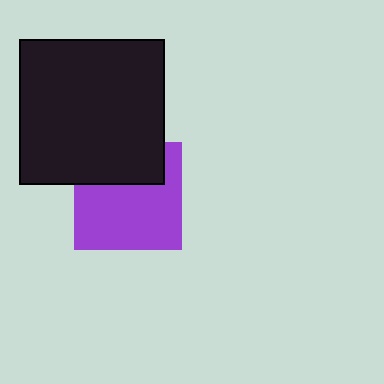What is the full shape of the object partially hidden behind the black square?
The partially hidden object is a purple square.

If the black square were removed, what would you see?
You would see the complete purple square.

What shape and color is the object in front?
The object in front is a black square.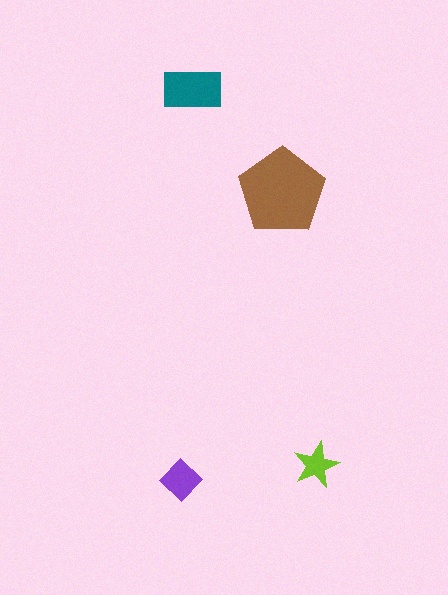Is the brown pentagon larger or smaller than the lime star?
Larger.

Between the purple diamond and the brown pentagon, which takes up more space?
The brown pentagon.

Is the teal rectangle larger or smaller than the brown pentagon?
Smaller.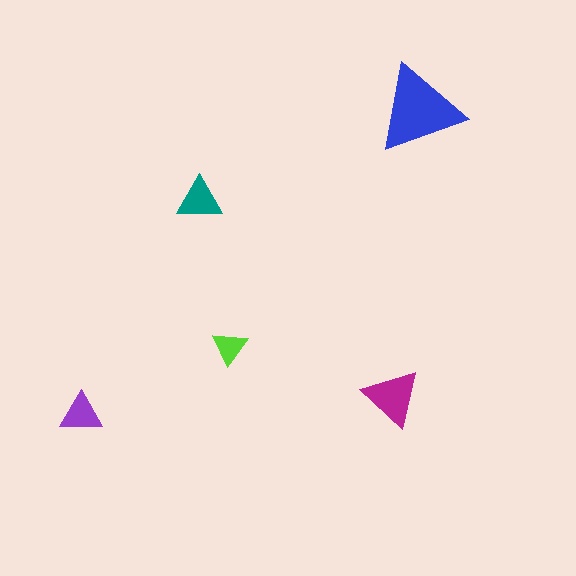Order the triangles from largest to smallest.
the blue one, the magenta one, the teal one, the purple one, the lime one.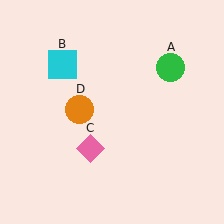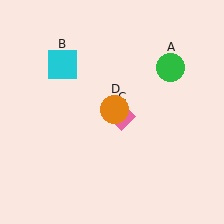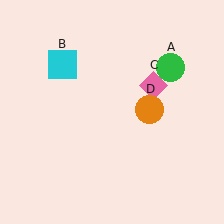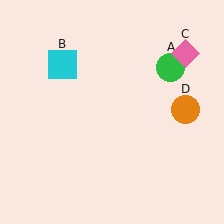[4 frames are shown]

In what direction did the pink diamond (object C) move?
The pink diamond (object C) moved up and to the right.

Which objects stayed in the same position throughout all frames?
Green circle (object A) and cyan square (object B) remained stationary.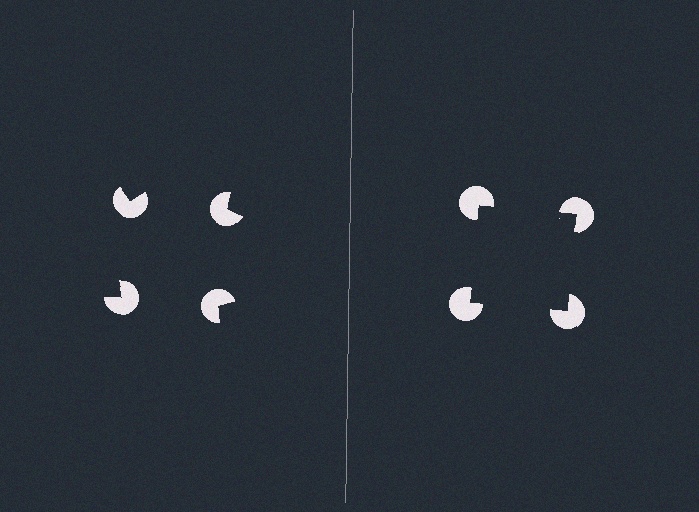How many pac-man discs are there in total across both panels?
8 — 4 on each side.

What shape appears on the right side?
An illusory square.